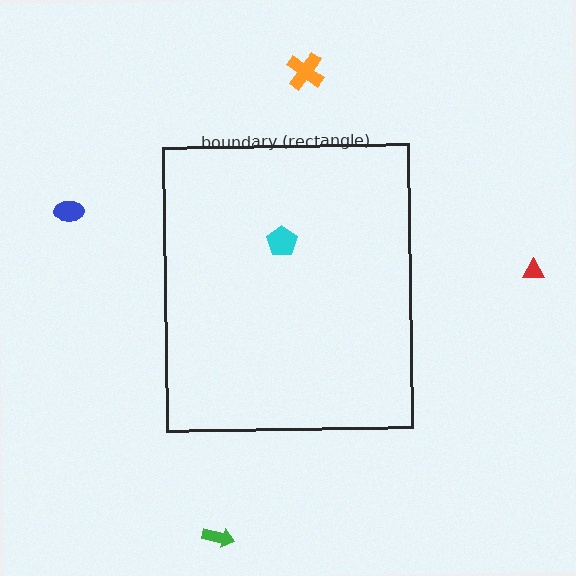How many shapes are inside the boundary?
1 inside, 4 outside.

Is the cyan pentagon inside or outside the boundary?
Inside.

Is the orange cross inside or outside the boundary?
Outside.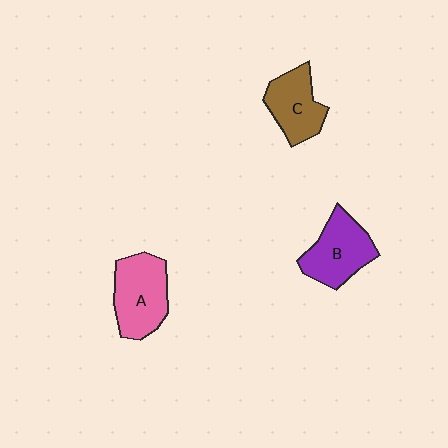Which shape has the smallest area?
Shape C (brown).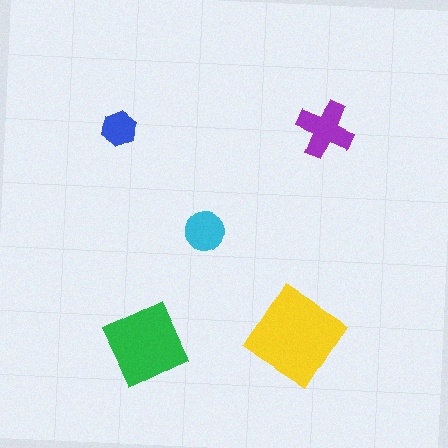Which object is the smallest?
The blue hexagon.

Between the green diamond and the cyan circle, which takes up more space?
The green diamond.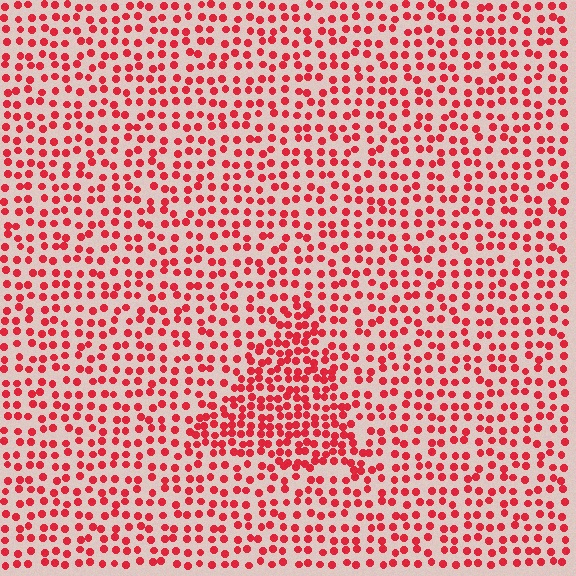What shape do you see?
I see a triangle.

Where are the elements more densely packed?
The elements are more densely packed inside the triangle boundary.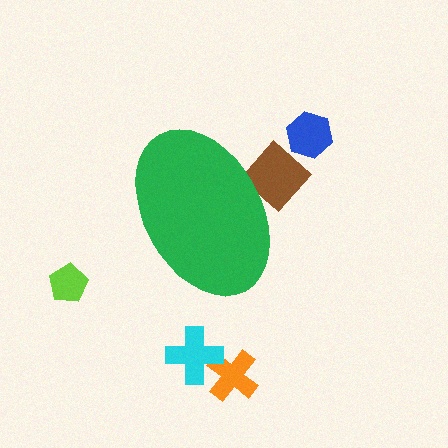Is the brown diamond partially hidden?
Yes, the brown diamond is partially hidden behind the green ellipse.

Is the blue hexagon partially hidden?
No, the blue hexagon is fully visible.